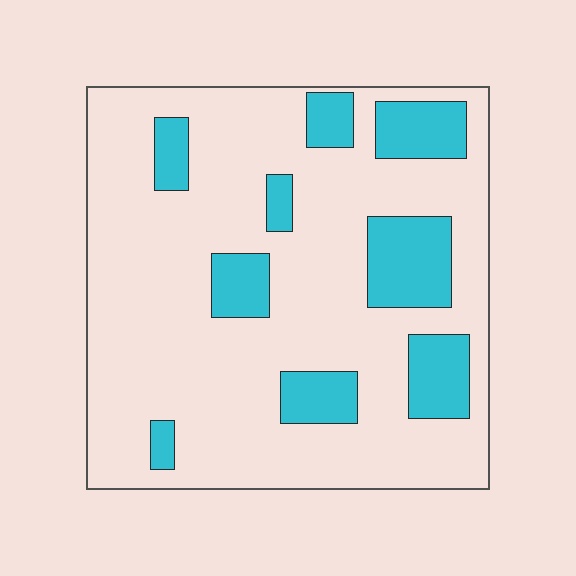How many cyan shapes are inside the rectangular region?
9.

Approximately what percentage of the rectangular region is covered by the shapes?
Approximately 20%.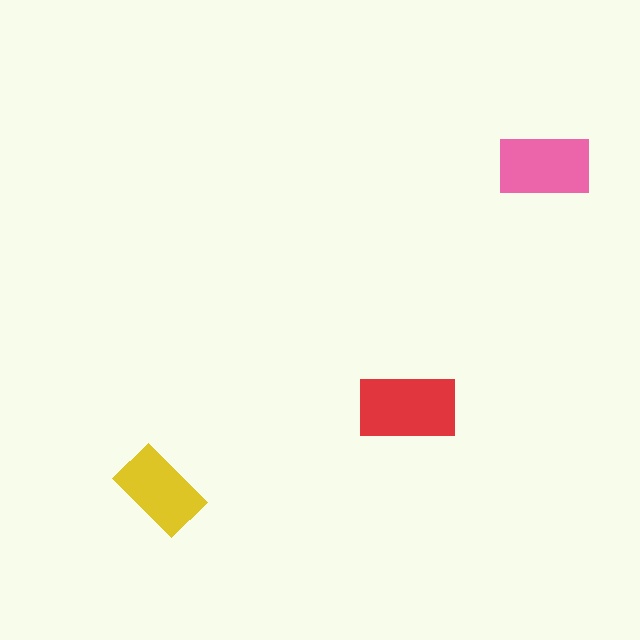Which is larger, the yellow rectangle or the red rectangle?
The red one.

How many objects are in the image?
There are 3 objects in the image.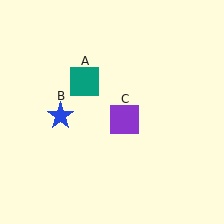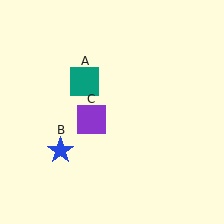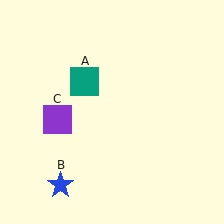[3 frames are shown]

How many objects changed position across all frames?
2 objects changed position: blue star (object B), purple square (object C).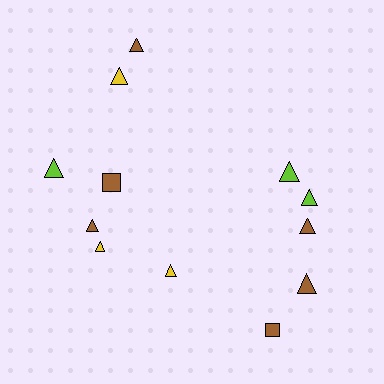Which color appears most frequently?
Brown, with 6 objects.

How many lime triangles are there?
There are 3 lime triangles.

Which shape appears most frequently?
Triangle, with 10 objects.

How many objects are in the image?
There are 12 objects.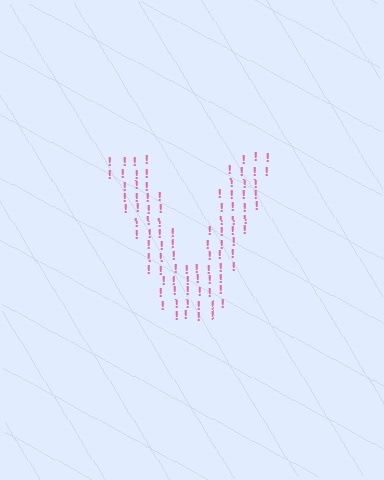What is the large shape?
The large shape is the letter V.